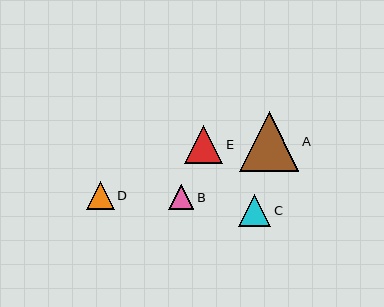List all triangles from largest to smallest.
From largest to smallest: A, E, C, D, B.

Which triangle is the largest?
Triangle A is the largest with a size of approximately 59 pixels.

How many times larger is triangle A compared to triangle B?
Triangle A is approximately 2.4 times the size of triangle B.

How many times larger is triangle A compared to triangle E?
Triangle A is approximately 1.6 times the size of triangle E.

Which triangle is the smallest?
Triangle B is the smallest with a size of approximately 25 pixels.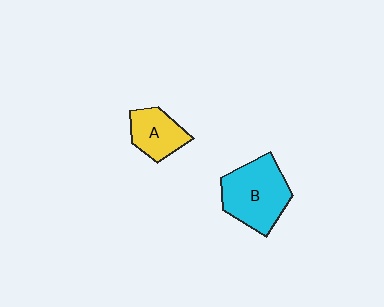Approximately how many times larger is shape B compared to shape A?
Approximately 1.7 times.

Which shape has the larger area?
Shape B (cyan).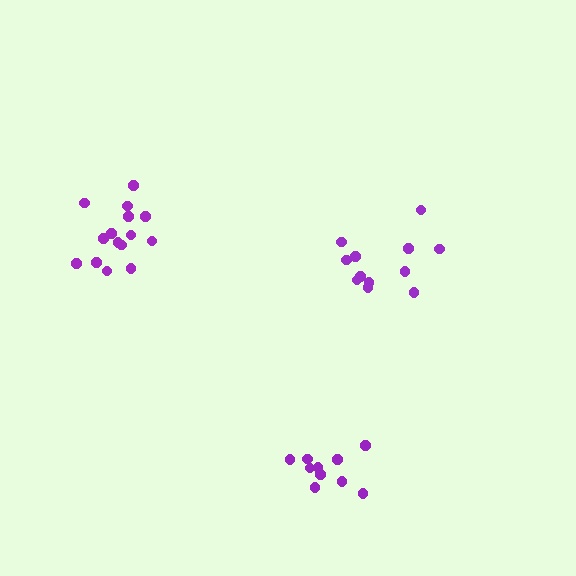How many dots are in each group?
Group 1: 10 dots, Group 2: 12 dots, Group 3: 15 dots (37 total).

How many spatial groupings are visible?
There are 3 spatial groupings.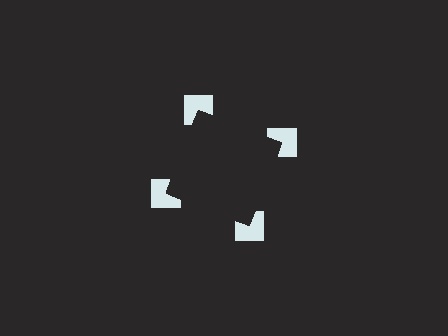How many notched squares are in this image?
There are 4 — one at each vertex of the illusory square.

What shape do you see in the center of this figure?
An illusory square — its edges are inferred from the aligned wedge cuts in the notched squares, not physically drawn.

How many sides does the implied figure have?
4 sides.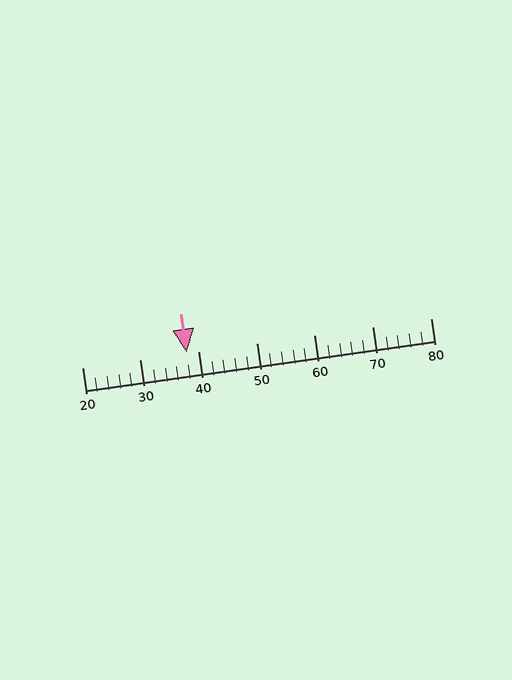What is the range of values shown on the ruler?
The ruler shows values from 20 to 80.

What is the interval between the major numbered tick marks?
The major tick marks are spaced 10 units apart.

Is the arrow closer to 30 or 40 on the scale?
The arrow is closer to 40.